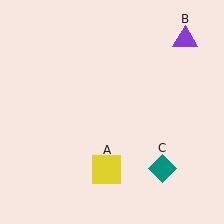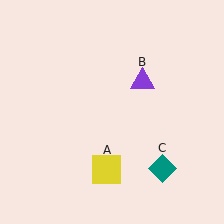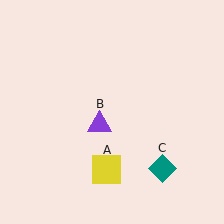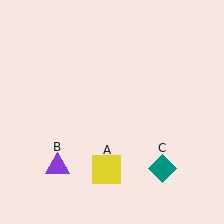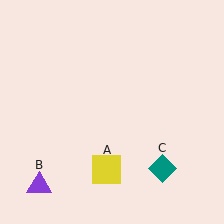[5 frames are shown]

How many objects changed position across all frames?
1 object changed position: purple triangle (object B).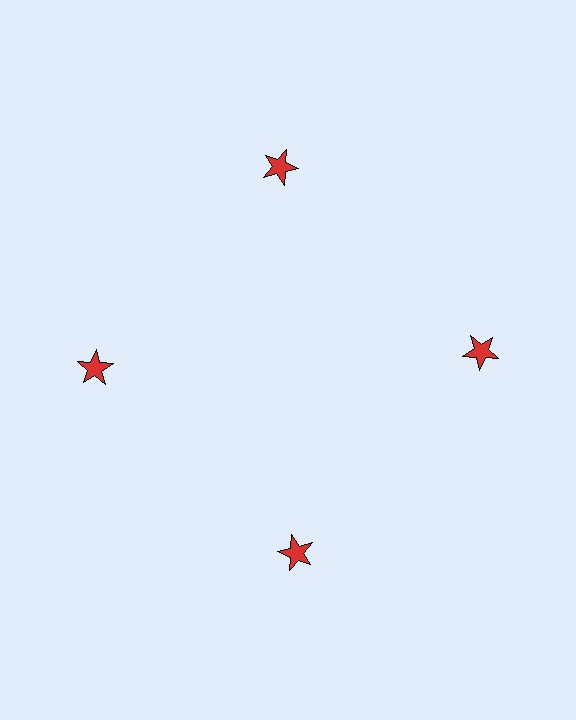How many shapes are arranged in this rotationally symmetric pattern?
There are 4 shapes, arranged in 4 groups of 1.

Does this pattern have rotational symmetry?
Yes, this pattern has 4-fold rotational symmetry. It looks the same after rotating 90 degrees around the center.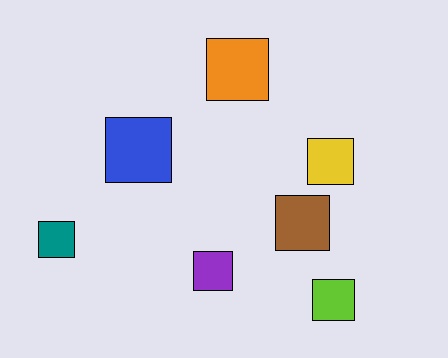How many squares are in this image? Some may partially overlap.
There are 7 squares.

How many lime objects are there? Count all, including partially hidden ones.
There is 1 lime object.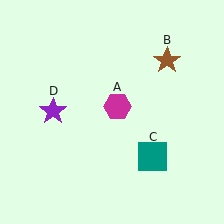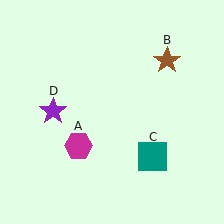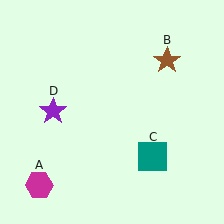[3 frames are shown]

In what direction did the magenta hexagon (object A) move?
The magenta hexagon (object A) moved down and to the left.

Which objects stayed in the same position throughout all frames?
Brown star (object B) and teal square (object C) and purple star (object D) remained stationary.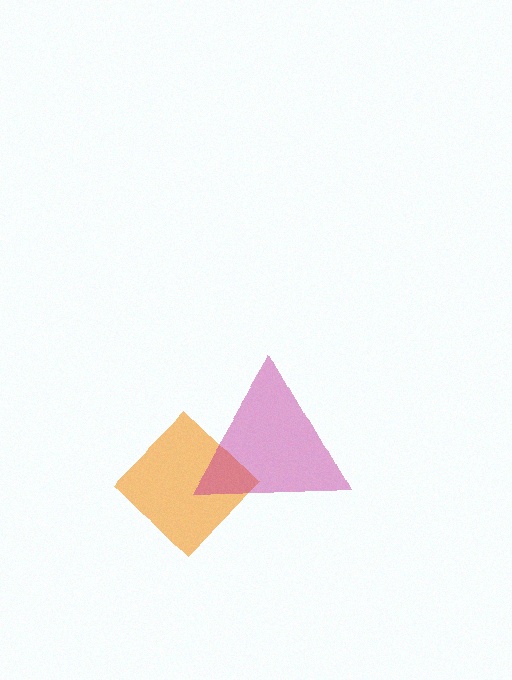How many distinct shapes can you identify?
There are 2 distinct shapes: an orange diamond, a magenta triangle.